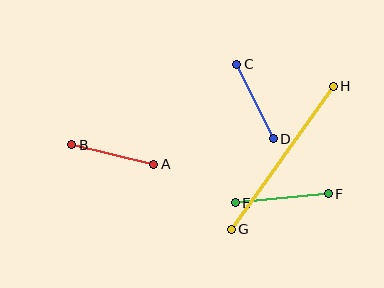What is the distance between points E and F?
The distance is approximately 94 pixels.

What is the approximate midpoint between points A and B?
The midpoint is at approximately (113, 155) pixels.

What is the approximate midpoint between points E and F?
The midpoint is at approximately (282, 198) pixels.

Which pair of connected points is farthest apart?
Points G and H are farthest apart.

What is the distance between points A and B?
The distance is approximately 84 pixels.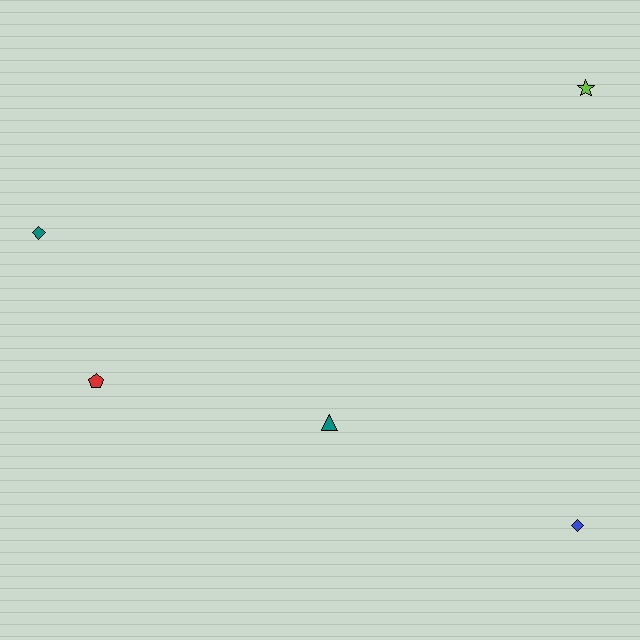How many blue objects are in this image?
There is 1 blue object.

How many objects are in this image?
There are 5 objects.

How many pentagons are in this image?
There is 1 pentagon.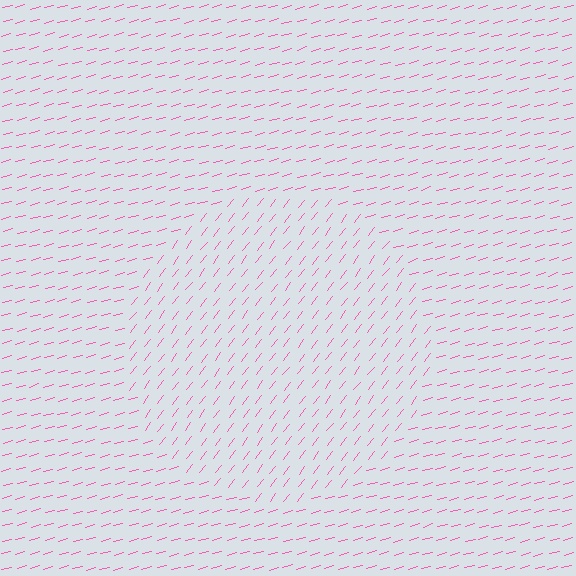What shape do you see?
I see a circle.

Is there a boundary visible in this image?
Yes, there is a texture boundary formed by a change in line orientation.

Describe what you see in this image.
The image is filled with small pink line segments. A circle region in the image has lines oriented differently from the surrounding lines, creating a visible texture boundary.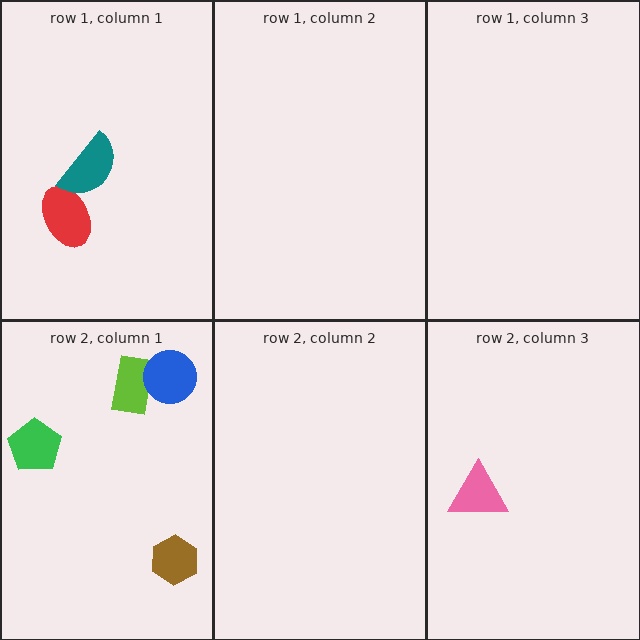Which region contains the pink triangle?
The row 2, column 3 region.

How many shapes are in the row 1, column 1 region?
2.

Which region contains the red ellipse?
The row 1, column 1 region.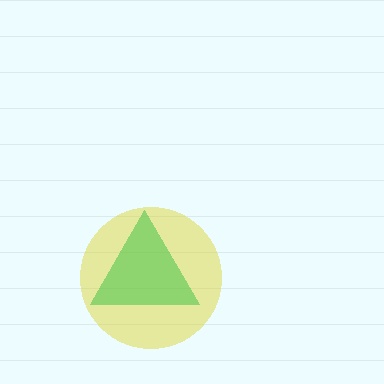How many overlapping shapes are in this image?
There are 2 overlapping shapes in the image.